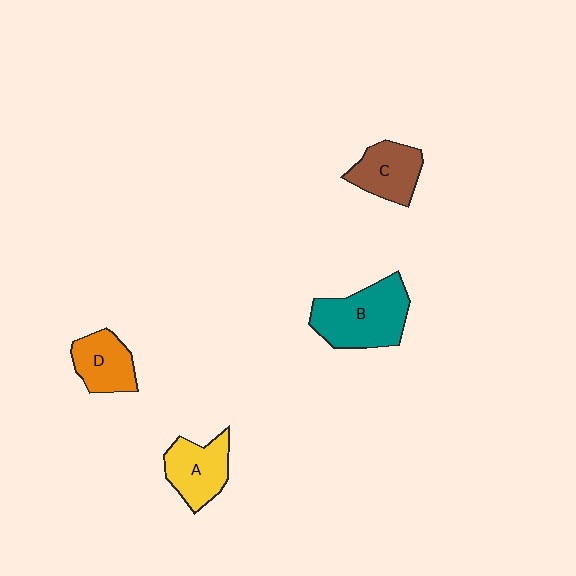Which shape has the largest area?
Shape B (teal).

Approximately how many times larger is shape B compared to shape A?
Approximately 1.4 times.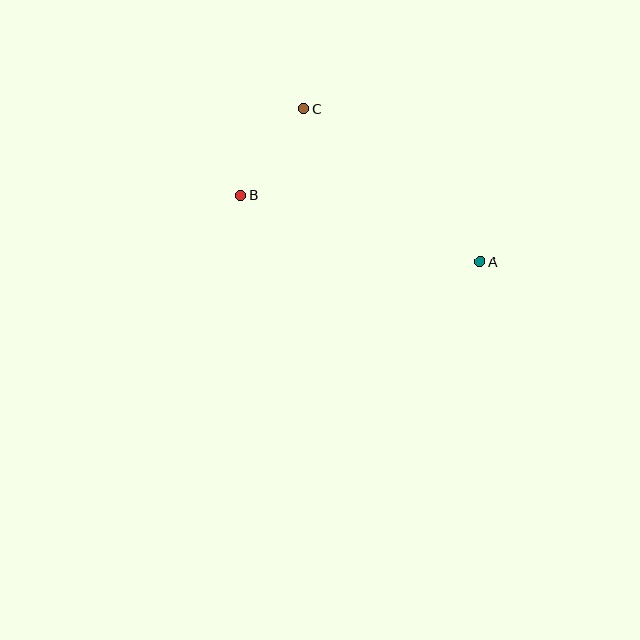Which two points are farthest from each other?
Points A and B are farthest from each other.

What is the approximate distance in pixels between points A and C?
The distance between A and C is approximately 233 pixels.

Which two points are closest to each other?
Points B and C are closest to each other.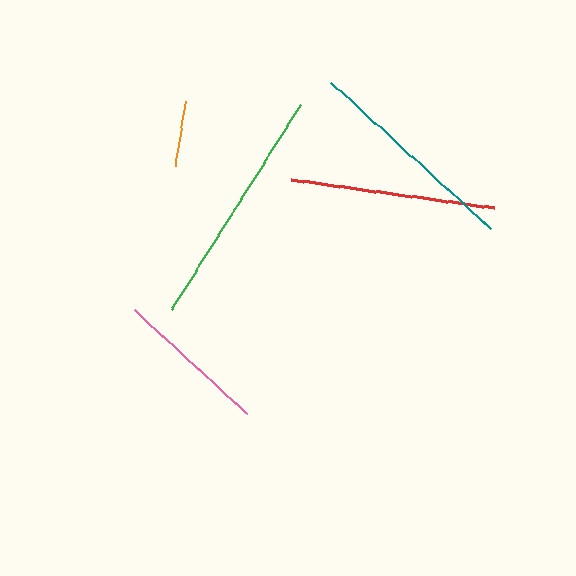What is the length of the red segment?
The red segment is approximately 205 pixels long.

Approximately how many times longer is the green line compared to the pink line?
The green line is approximately 1.6 times the length of the pink line.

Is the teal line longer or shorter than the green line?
The green line is longer than the teal line.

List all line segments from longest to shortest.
From longest to shortest: green, teal, red, pink, orange.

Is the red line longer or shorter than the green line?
The green line is longer than the red line.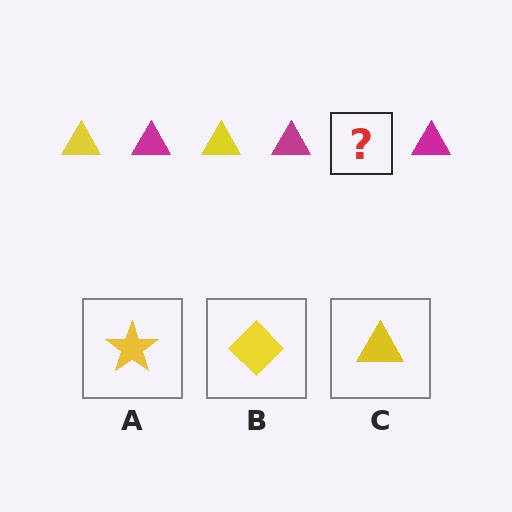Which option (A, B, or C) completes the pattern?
C.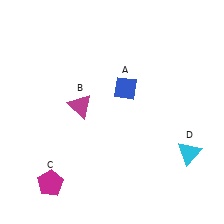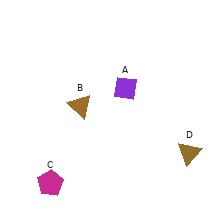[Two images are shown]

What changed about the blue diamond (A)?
In Image 1, A is blue. In Image 2, it changed to purple.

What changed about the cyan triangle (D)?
In Image 1, D is cyan. In Image 2, it changed to brown.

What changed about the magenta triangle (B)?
In Image 1, B is magenta. In Image 2, it changed to brown.